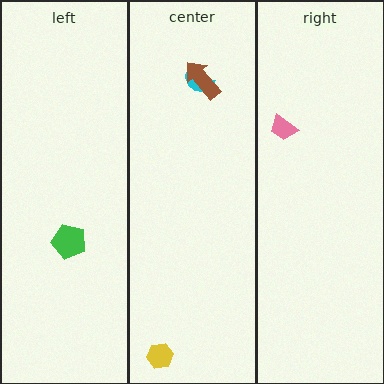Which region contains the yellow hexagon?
The center region.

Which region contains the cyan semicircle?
The center region.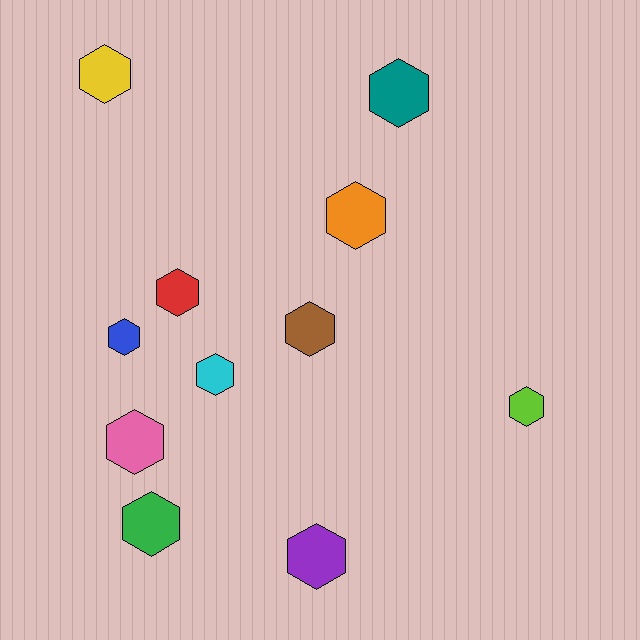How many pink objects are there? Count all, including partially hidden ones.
There is 1 pink object.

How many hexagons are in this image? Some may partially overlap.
There are 11 hexagons.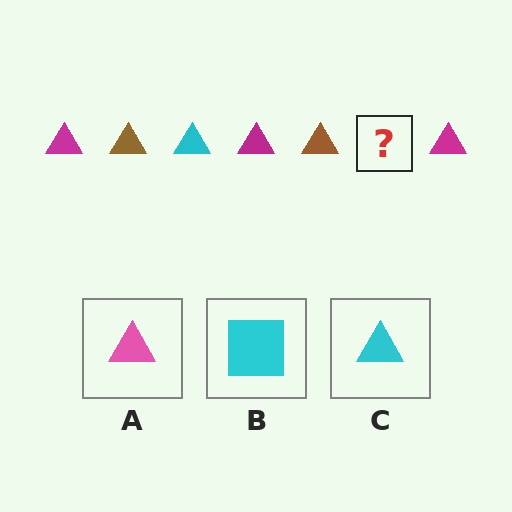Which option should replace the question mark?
Option C.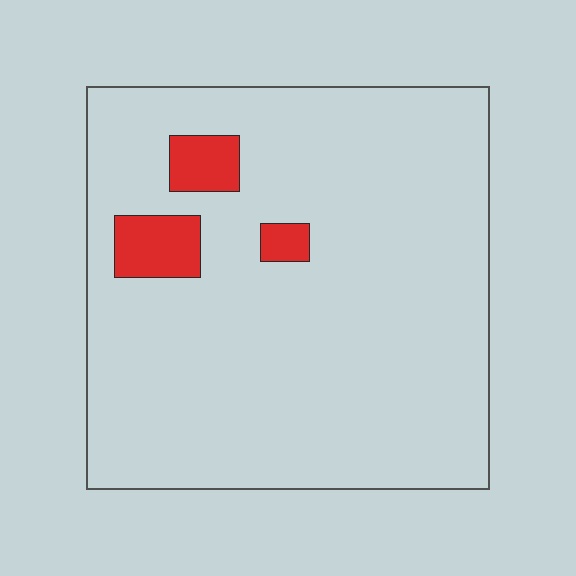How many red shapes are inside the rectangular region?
3.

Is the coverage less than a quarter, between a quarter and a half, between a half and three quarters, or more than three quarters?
Less than a quarter.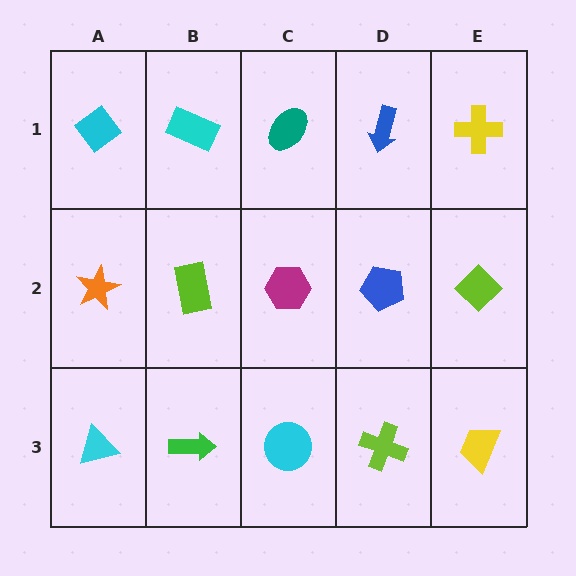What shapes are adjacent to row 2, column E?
A yellow cross (row 1, column E), a yellow trapezoid (row 3, column E), a blue pentagon (row 2, column D).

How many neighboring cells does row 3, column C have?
3.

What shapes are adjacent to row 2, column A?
A cyan diamond (row 1, column A), a cyan triangle (row 3, column A), a lime rectangle (row 2, column B).